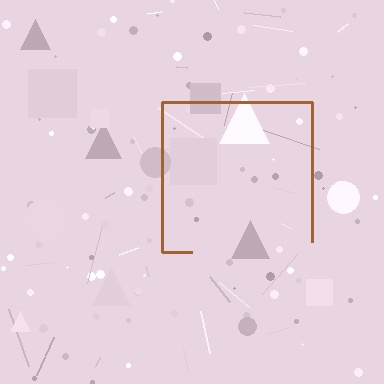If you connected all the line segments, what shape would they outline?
They would outline a square.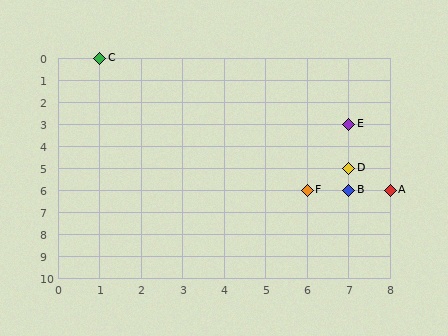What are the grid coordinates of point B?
Point B is at grid coordinates (7, 6).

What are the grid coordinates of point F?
Point F is at grid coordinates (6, 6).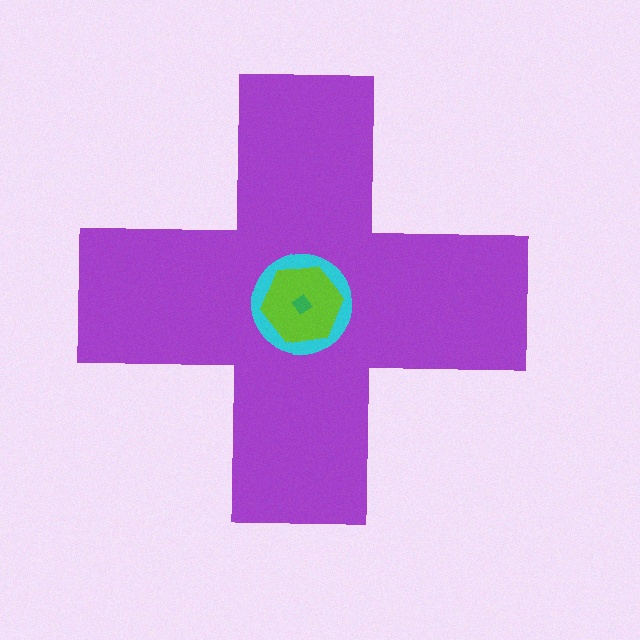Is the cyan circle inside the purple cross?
Yes.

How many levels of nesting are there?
4.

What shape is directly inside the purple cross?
The cyan circle.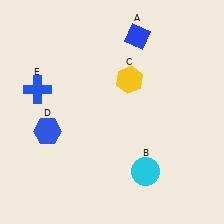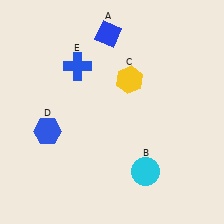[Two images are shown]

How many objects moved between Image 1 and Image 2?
2 objects moved between the two images.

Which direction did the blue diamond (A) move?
The blue diamond (A) moved left.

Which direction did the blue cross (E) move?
The blue cross (E) moved right.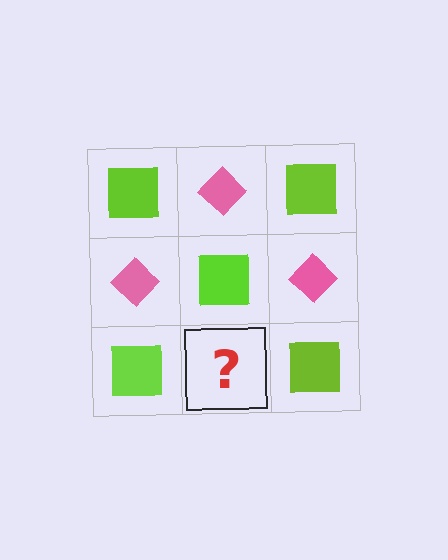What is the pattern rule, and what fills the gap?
The rule is that it alternates lime square and pink diamond in a checkerboard pattern. The gap should be filled with a pink diamond.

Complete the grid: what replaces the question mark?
The question mark should be replaced with a pink diamond.